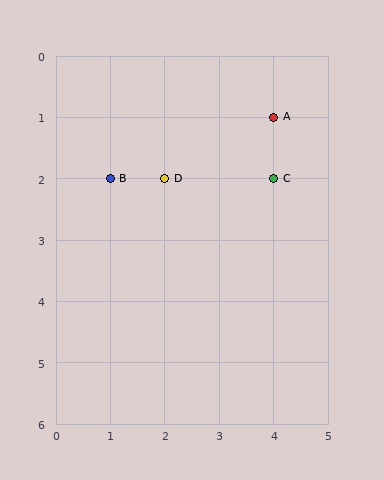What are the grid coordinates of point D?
Point D is at grid coordinates (2, 2).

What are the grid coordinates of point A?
Point A is at grid coordinates (4, 1).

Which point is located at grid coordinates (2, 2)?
Point D is at (2, 2).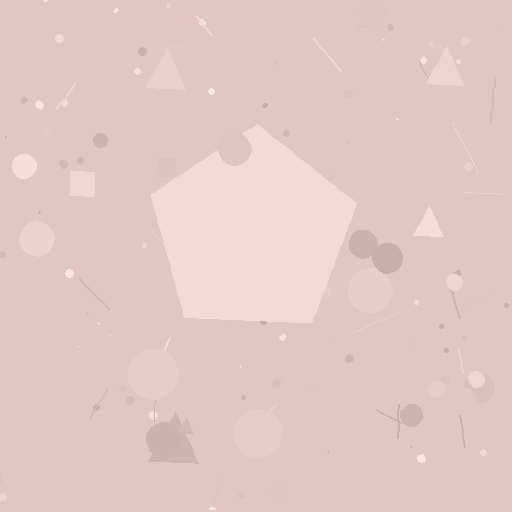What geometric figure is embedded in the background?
A pentagon is embedded in the background.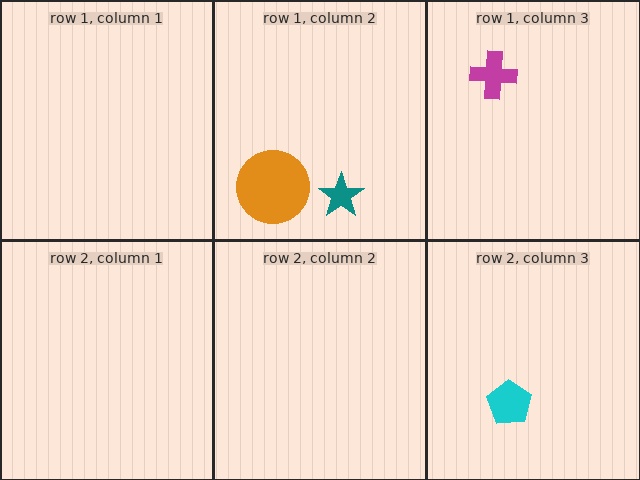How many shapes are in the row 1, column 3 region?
1.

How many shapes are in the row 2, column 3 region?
1.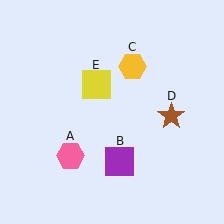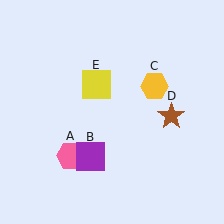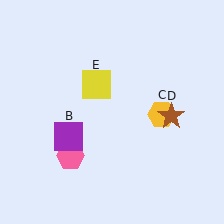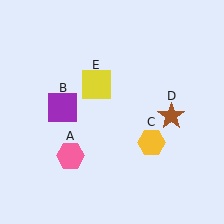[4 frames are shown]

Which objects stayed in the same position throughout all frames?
Pink hexagon (object A) and brown star (object D) and yellow square (object E) remained stationary.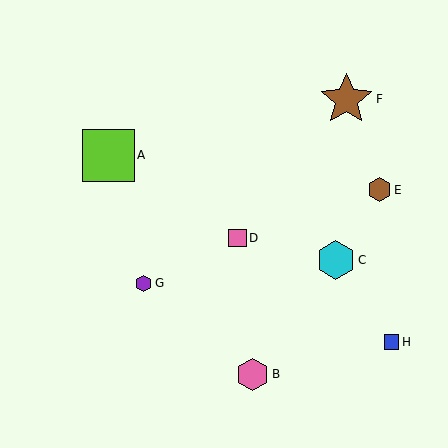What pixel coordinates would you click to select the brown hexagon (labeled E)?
Click at (379, 190) to select the brown hexagon E.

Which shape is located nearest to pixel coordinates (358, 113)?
The brown star (labeled F) at (346, 99) is nearest to that location.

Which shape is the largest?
The brown star (labeled F) is the largest.